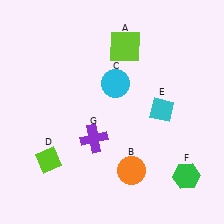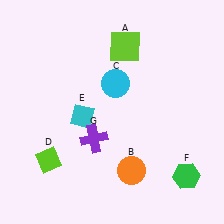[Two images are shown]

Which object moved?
The cyan diamond (E) moved left.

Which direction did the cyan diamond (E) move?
The cyan diamond (E) moved left.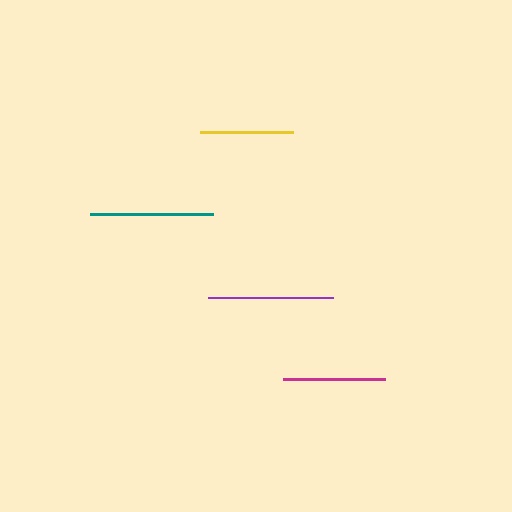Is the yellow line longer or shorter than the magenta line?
The magenta line is longer than the yellow line.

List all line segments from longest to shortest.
From longest to shortest: purple, teal, magenta, yellow.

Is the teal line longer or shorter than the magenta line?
The teal line is longer than the magenta line.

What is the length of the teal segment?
The teal segment is approximately 123 pixels long.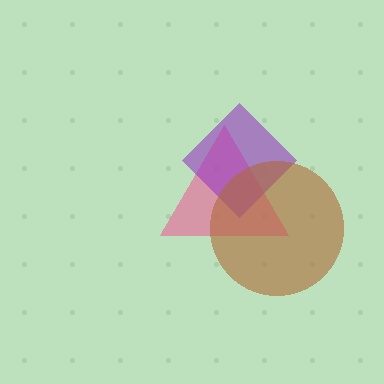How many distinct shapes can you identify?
There are 3 distinct shapes: a pink triangle, a purple diamond, a brown circle.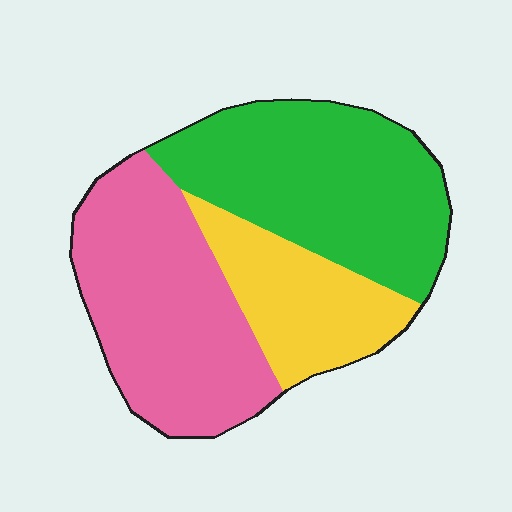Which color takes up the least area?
Yellow, at roughly 20%.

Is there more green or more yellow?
Green.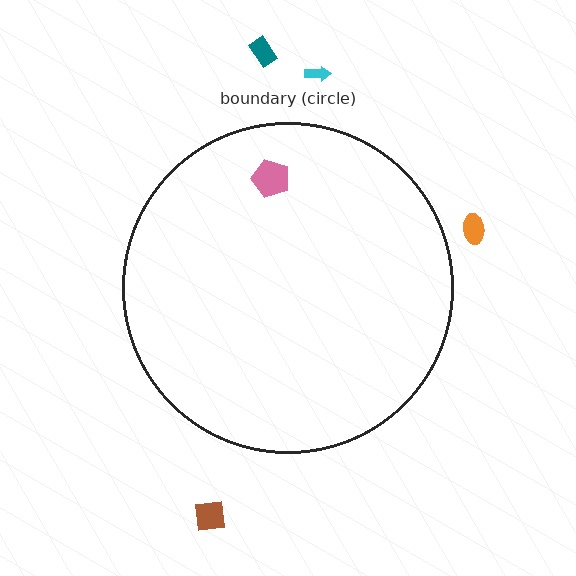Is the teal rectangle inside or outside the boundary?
Outside.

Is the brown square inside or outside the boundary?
Outside.